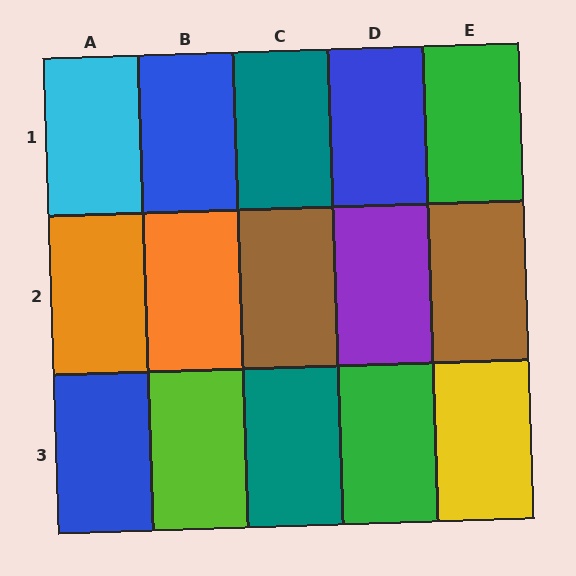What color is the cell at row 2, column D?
Purple.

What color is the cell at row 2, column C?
Brown.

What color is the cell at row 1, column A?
Cyan.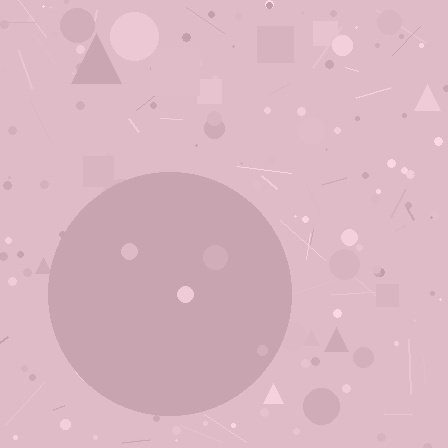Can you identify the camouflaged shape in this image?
The camouflaged shape is a circle.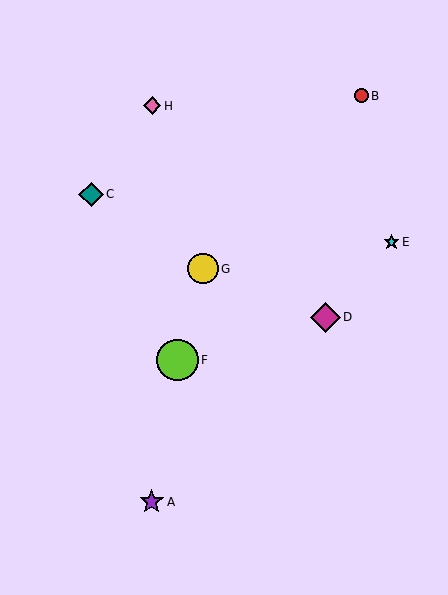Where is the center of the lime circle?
The center of the lime circle is at (177, 360).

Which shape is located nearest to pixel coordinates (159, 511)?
The purple star (labeled A) at (152, 502) is nearest to that location.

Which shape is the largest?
The lime circle (labeled F) is the largest.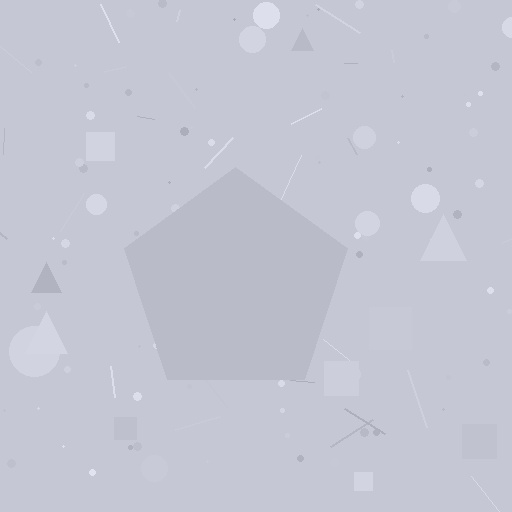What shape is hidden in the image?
A pentagon is hidden in the image.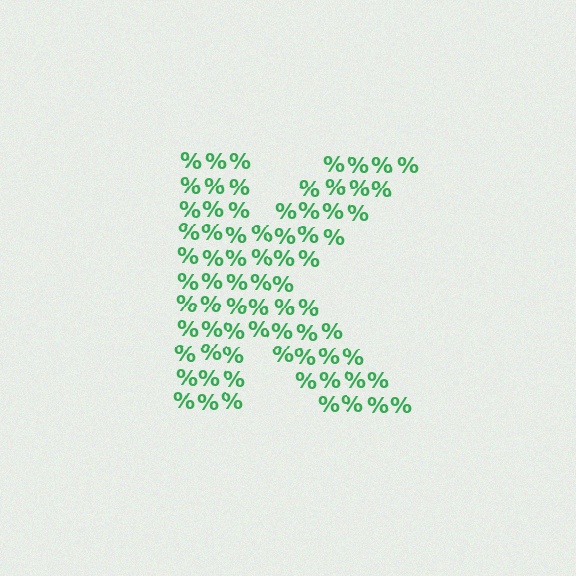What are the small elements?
The small elements are percent signs.